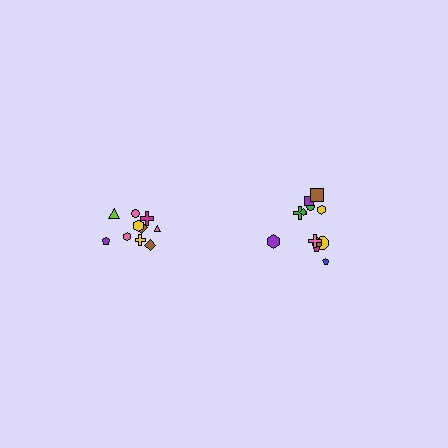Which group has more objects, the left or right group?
The right group.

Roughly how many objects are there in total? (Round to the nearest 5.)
Roughly 20 objects in total.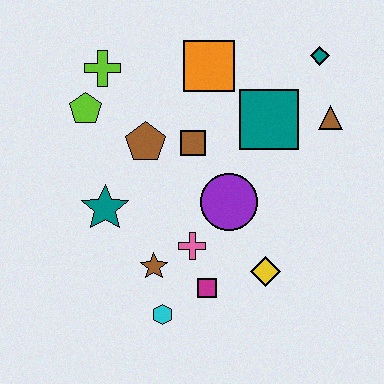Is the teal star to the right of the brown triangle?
No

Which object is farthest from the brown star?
The teal diamond is farthest from the brown star.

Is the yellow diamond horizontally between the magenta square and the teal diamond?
Yes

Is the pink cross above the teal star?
No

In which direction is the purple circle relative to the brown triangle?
The purple circle is to the left of the brown triangle.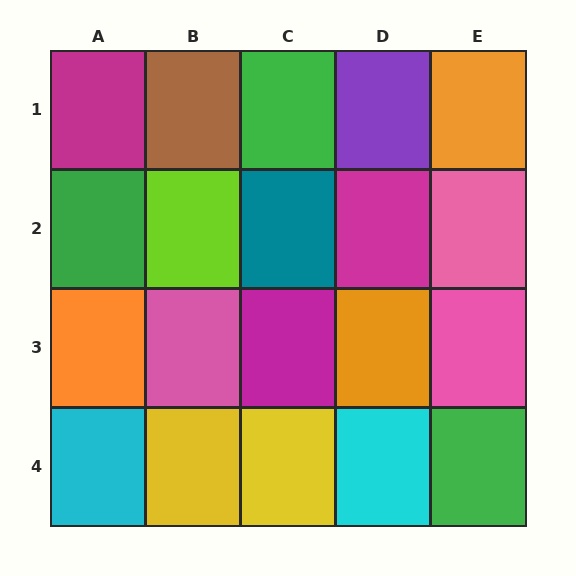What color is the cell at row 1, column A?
Magenta.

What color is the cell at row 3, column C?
Magenta.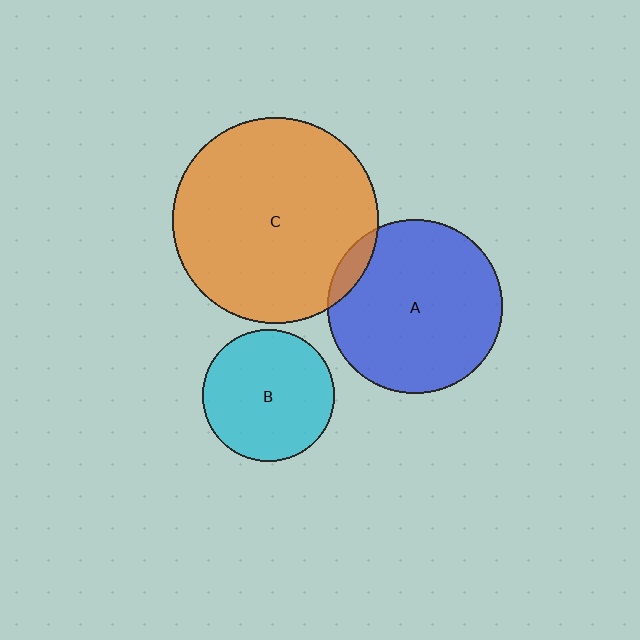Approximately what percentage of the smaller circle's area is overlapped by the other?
Approximately 5%.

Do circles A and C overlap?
Yes.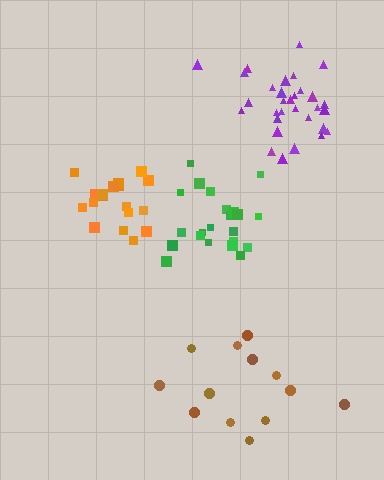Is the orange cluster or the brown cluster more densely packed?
Orange.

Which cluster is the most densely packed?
Purple.